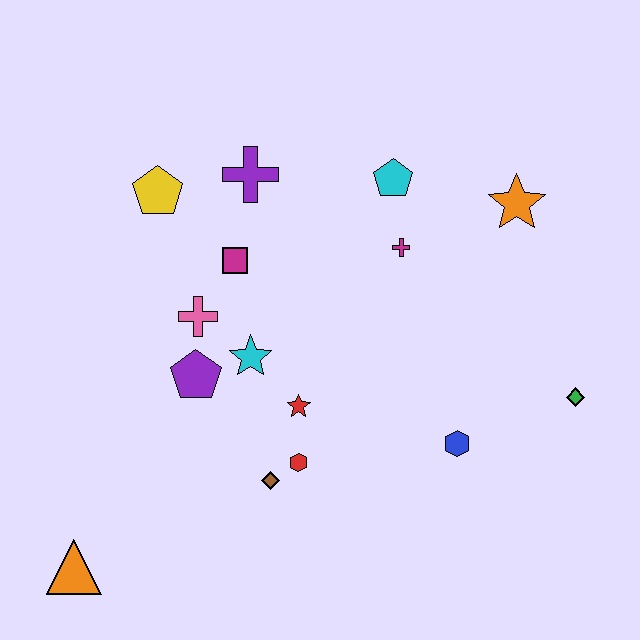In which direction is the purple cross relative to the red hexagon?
The purple cross is above the red hexagon.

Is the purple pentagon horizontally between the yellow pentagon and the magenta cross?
Yes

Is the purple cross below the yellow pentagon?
No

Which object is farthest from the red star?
The orange star is farthest from the red star.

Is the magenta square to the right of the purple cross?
No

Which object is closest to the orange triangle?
The brown diamond is closest to the orange triangle.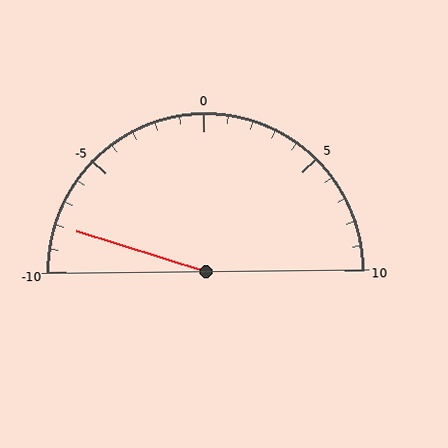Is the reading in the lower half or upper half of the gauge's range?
The reading is in the lower half of the range (-10 to 10).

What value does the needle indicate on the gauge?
The needle indicates approximately -8.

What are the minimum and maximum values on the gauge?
The gauge ranges from -10 to 10.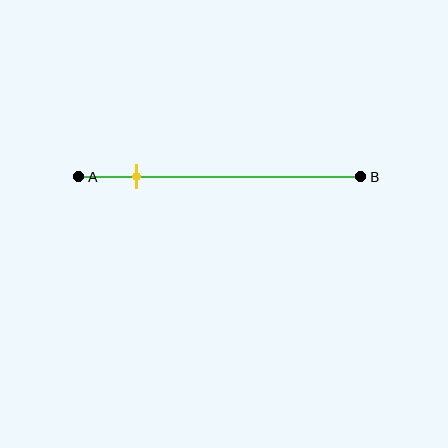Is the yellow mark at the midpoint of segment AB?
No, the mark is at about 20% from A, not at the 50% midpoint.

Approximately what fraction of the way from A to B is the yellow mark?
The yellow mark is approximately 20% of the way from A to B.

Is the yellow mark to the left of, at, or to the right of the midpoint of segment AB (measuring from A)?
The yellow mark is to the left of the midpoint of segment AB.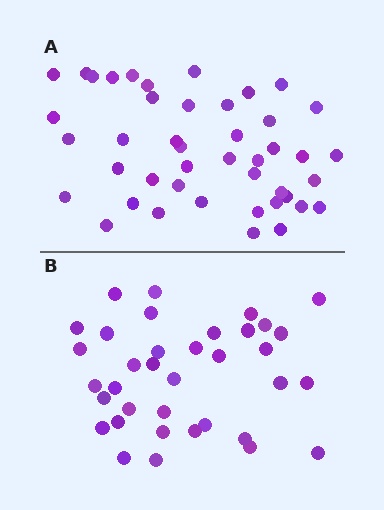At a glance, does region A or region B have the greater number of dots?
Region A (the top region) has more dots.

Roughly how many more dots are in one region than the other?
Region A has roughly 8 or so more dots than region B.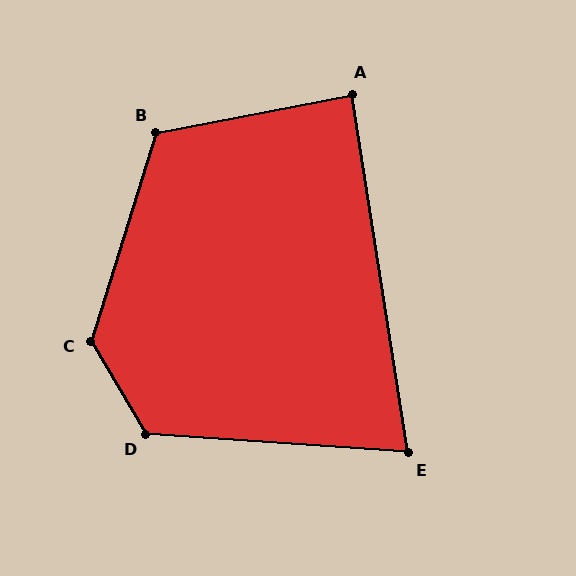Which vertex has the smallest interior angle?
E, at approximately 77 degrees.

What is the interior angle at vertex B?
Approximately 118 degrees (obtuse).